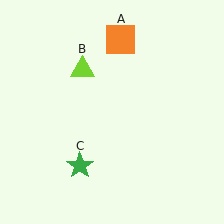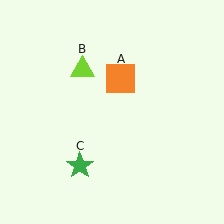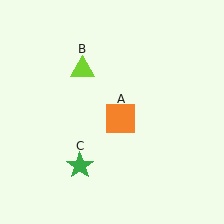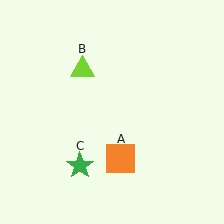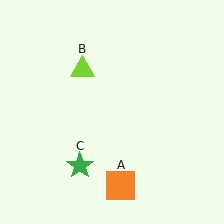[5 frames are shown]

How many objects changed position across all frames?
1 object changed position: orange square (object A).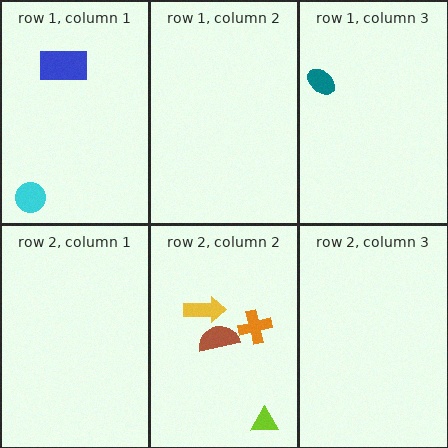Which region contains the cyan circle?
The row 1, column 1 region.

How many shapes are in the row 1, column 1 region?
2.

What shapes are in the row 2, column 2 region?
The lime triangle, the brown semicircle, the orange cross, the yellow arrow.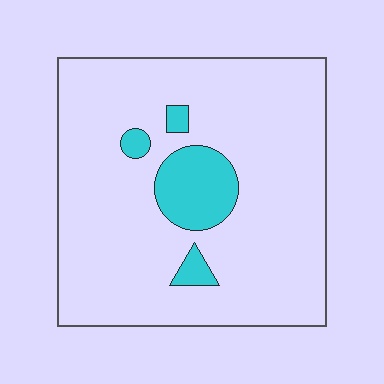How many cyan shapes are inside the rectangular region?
4.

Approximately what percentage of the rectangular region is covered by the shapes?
Approximately 10%.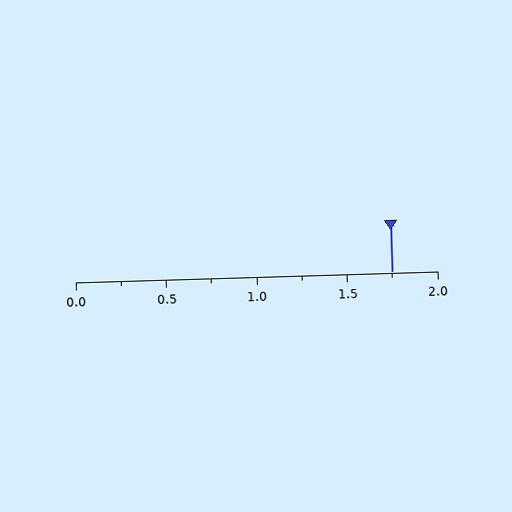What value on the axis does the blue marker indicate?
The marker indicates approximately 1.75.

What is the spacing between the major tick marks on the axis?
The major ticks are spaced 0.5 apart.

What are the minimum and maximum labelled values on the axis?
The axis runs from 0.0 to 2.0.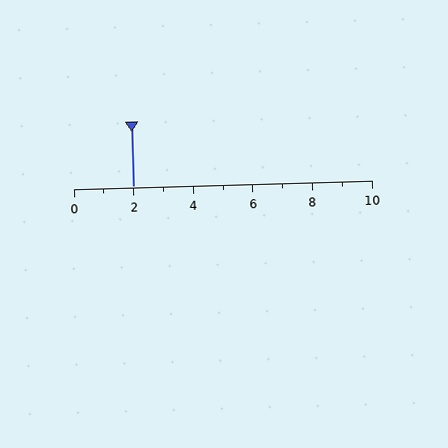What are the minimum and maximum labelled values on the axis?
The axis runs from 0 to 10.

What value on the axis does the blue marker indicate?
The marker indicates approximately 2.